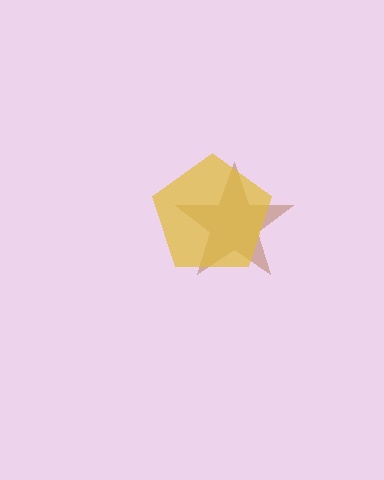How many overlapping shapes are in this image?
There are 2 overlapping shapes in the image.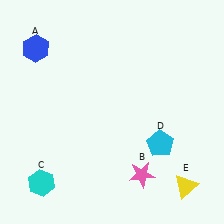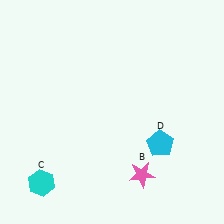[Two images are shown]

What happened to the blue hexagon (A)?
The blue hexagon (A) was removed in Image 2. It was in the top-left area of Image 1.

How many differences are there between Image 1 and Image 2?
There are 2 differences between the two images.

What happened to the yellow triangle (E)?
The yellow triangle (E) was removed in Image 2. It was in the bottom-right area of Image 1.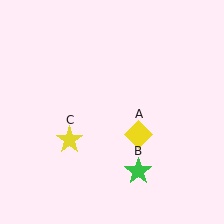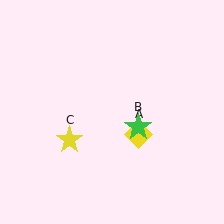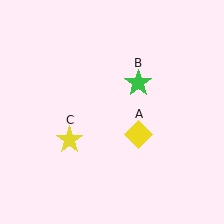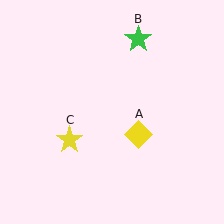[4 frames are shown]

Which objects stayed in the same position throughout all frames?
Yellow diamond (object A) and yellow star (object C) remained stationary.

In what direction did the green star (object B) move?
The green star (object B) moved up.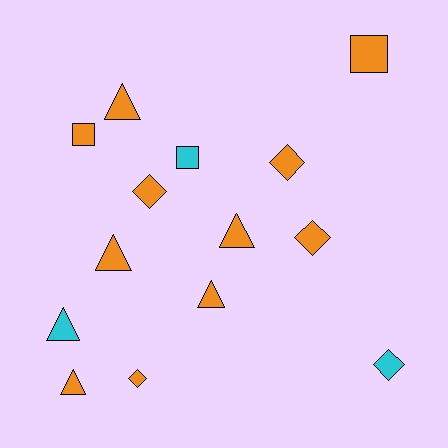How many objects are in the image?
There are 14 objects.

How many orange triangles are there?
There are 5 orange triangles.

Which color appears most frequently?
Orange, with 11 objects.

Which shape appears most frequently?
Triangle, with 6 objects.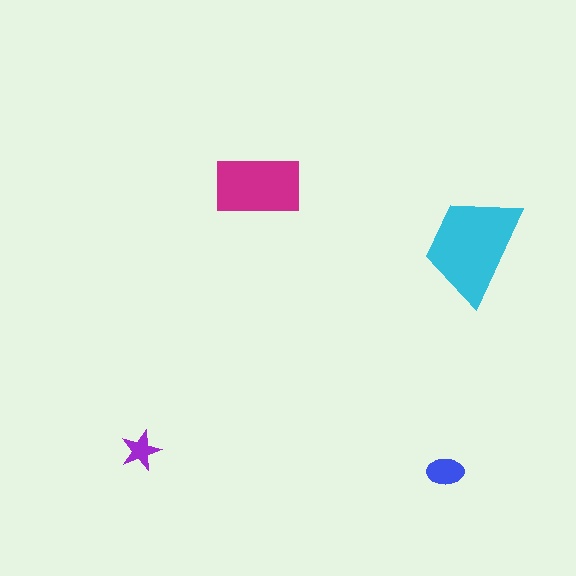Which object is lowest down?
The blue ellipse is bottommost.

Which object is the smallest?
The purple star.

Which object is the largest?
The cyan trapezoid.